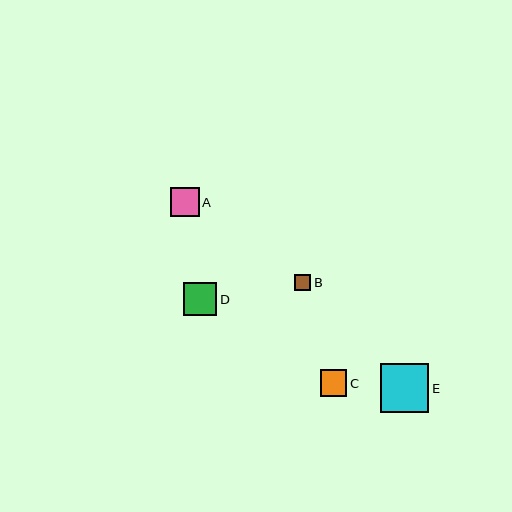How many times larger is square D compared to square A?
Square D is approximately 1.1 times the size of square A.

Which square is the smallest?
Square B is the smallest with a size of approximately 16 pixels.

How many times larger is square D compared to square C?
Square D is approximately 1.2 times the size of square C.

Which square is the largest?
Square E is the largest with a size of approximately 48 pixels.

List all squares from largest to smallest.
From largest to smallest: E, D, A, C, B.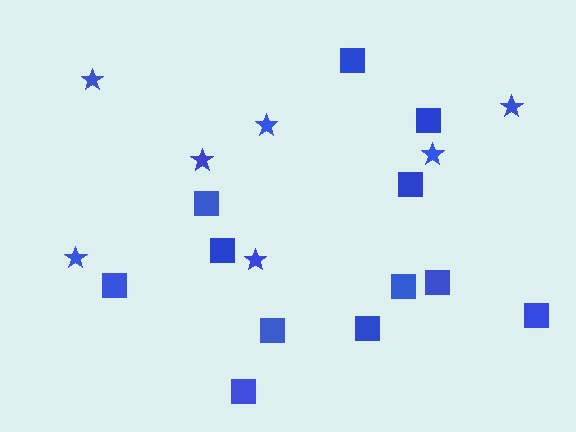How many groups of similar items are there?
There are 2 groups: one group of squares (12) and one group of stars (7).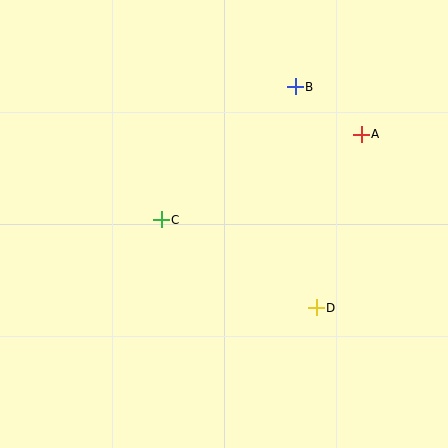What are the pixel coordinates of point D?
Point D is at (316, 308).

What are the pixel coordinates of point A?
Point A is at (361, 134).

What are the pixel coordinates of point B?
Point B is at (295, 87).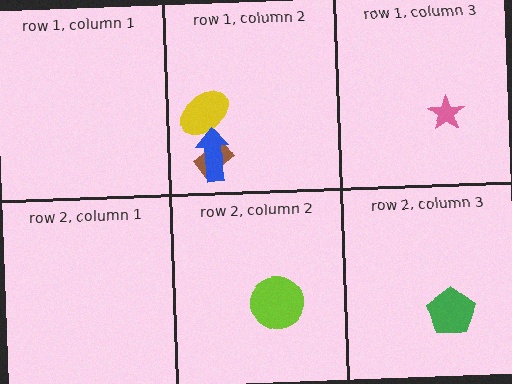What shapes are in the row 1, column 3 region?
The pink star.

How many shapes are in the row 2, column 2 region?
1.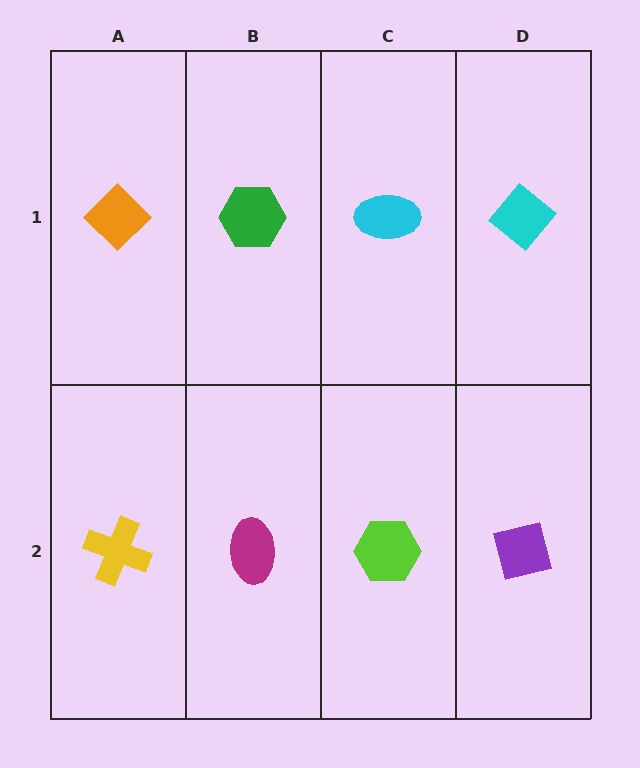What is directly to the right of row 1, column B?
A cyan ellipse.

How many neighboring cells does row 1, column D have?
2.